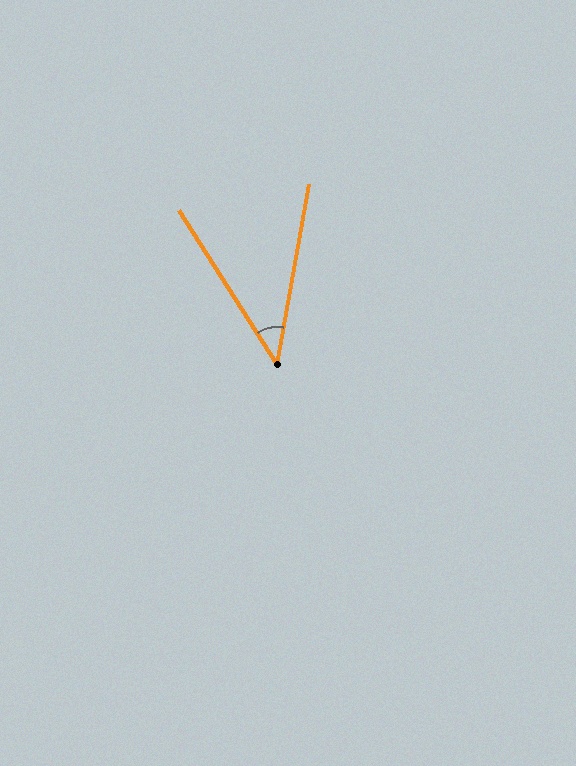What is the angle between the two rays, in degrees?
Approximately 43 degrees.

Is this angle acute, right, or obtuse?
It is acute.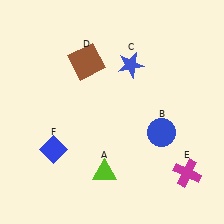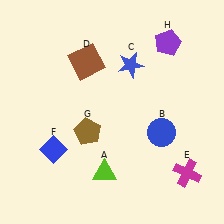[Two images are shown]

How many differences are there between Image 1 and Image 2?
There are 2 differences between the two images.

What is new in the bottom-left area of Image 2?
A brown pentagon (G) was added in the bottom-left area of Image 2.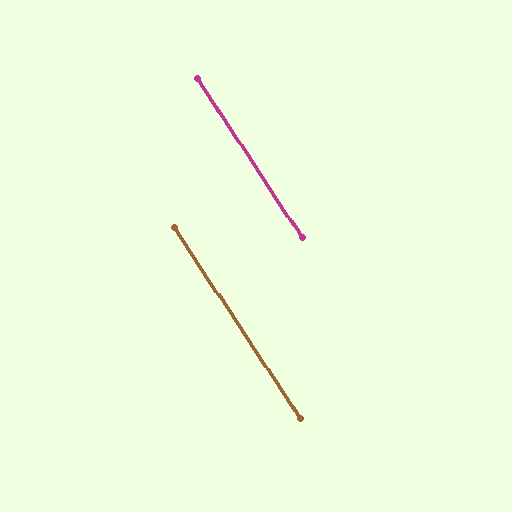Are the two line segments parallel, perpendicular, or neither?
Parallel — their directions differ by only 0.5°.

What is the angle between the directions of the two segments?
Approximately 0 degrees.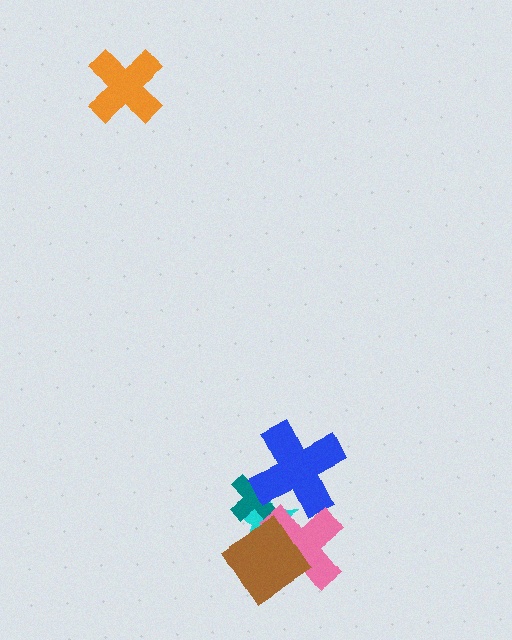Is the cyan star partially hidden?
Yes, it is partially covered by another shape.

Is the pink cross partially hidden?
Yes, it is partially covered by another shape.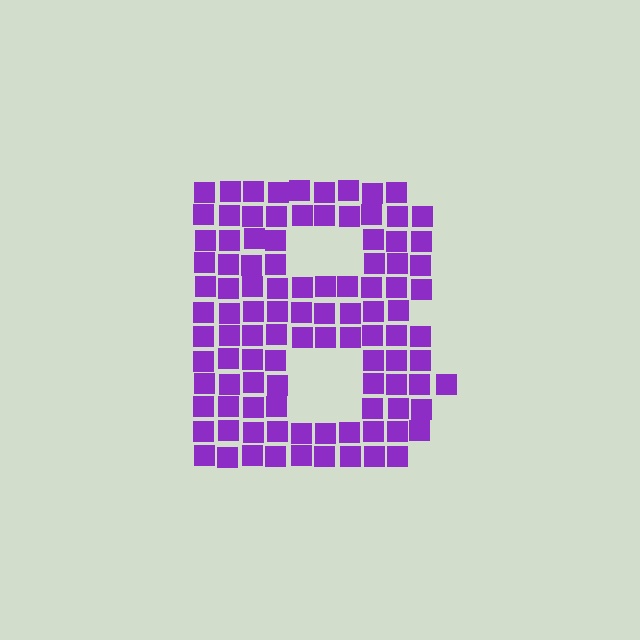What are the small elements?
The small elements are squares.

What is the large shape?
The large shape is the letter B.